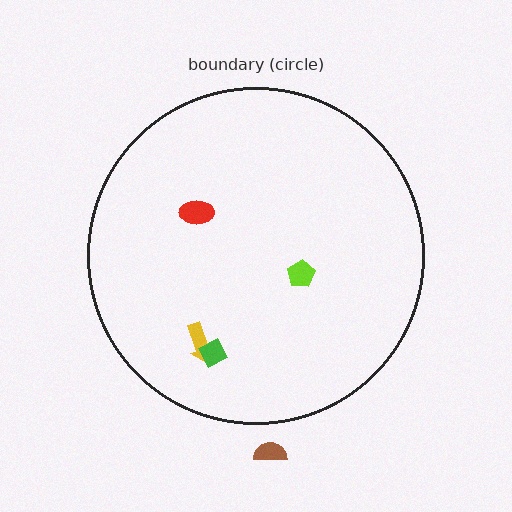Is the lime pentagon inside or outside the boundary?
Inside.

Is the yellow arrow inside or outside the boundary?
Inside.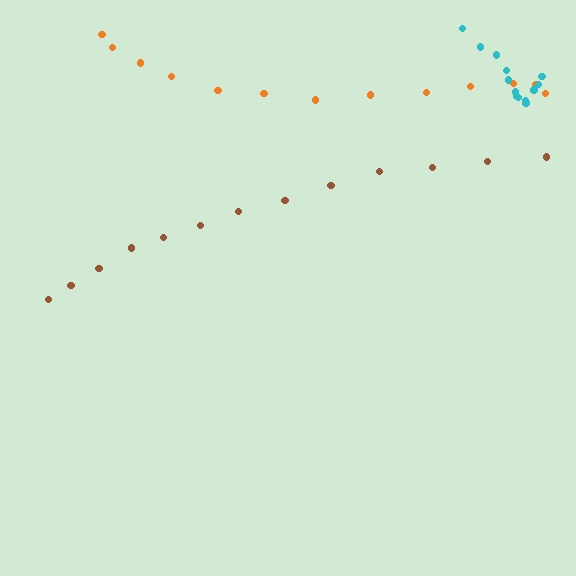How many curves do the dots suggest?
There are 3 distinct paths.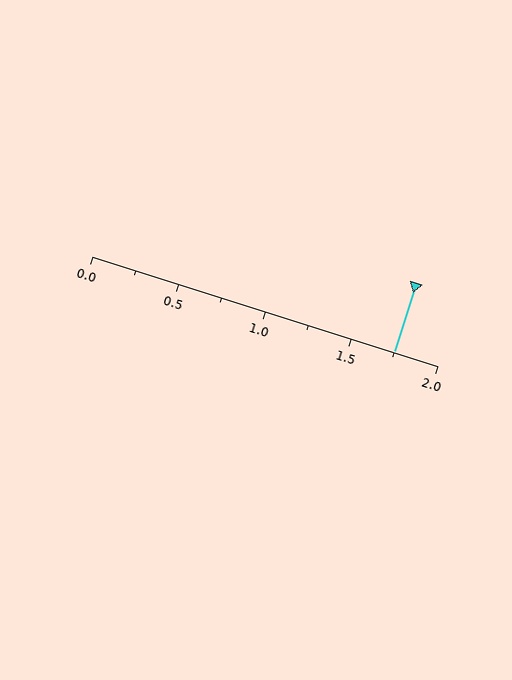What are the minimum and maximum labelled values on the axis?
The axis runs from 0.0 to 2.0.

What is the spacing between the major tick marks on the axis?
The major ticks are spaced 0.5 apart.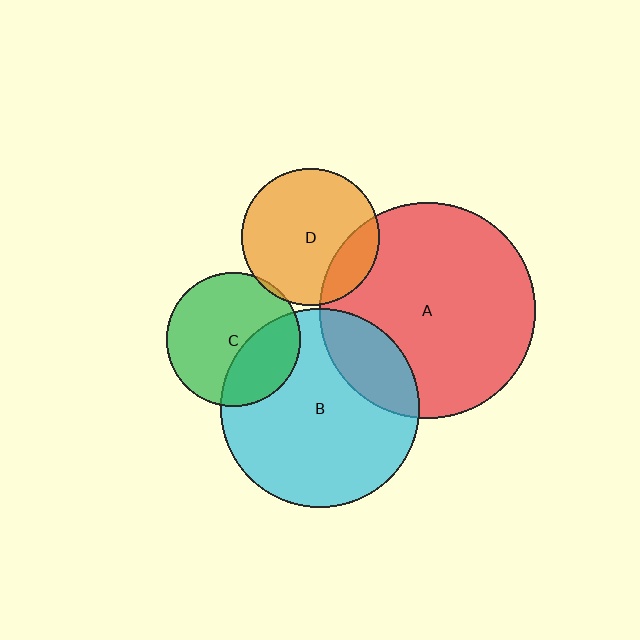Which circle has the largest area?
Circle A (red).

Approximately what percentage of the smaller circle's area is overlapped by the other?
Approximately 35%.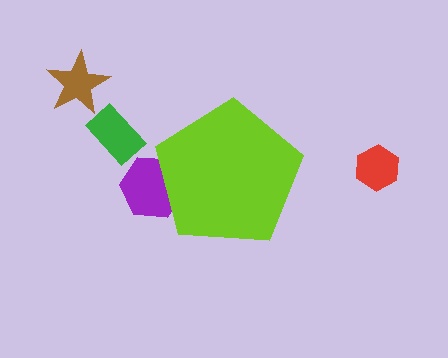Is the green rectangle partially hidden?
No, the green rectangle is fully visible.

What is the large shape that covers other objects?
A lime pentagon.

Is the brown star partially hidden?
No, the brown star is fully visible.